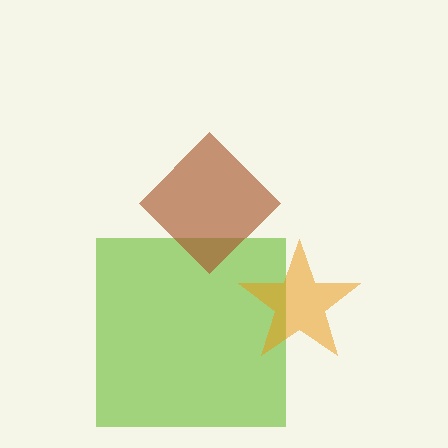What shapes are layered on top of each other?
The layered shapes are: a lime square, a brown diamond, an orange star.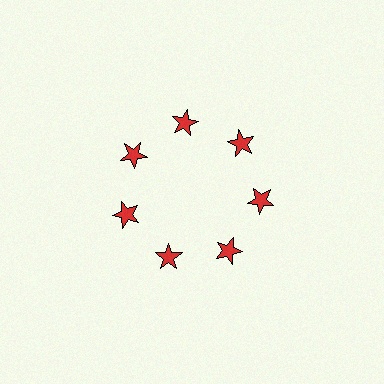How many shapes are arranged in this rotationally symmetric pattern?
There are 7 shapes, arranged in 7 groups of 1.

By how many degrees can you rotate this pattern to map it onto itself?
The pattern maps onto itself every 51 degrees of rotation.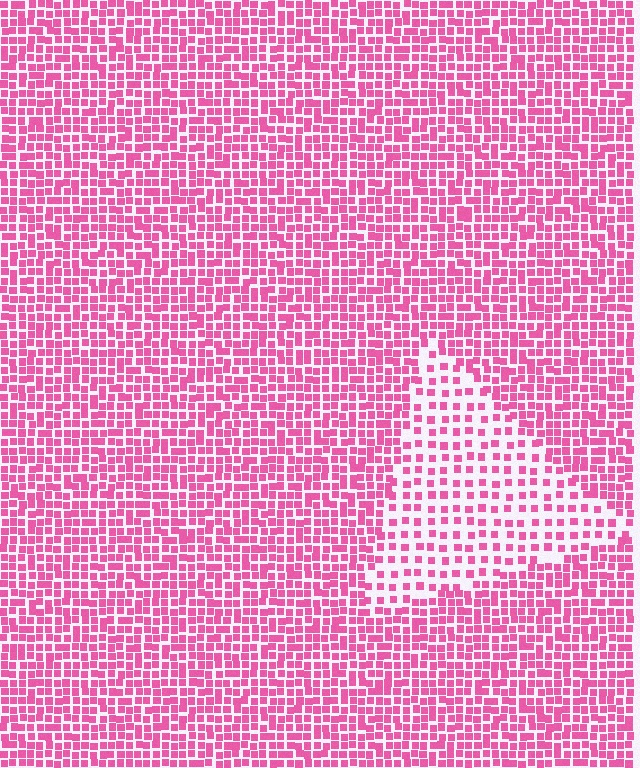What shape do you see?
I see a triangle.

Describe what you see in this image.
The image contains small pink elements arranged at two different densities. A triangle-shaped region is visible where the elements are less densely packed than the surrounding area.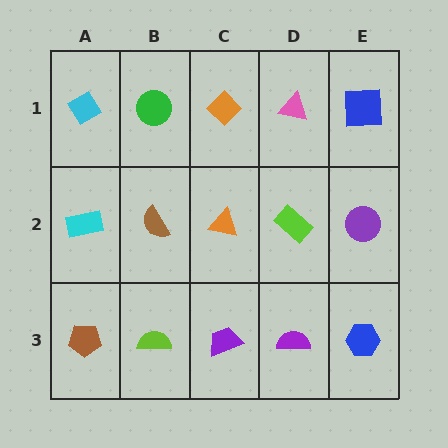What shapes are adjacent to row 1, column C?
An orange triangle (row 2, column C), a green circle (row 1, column B), a pink triangle (row 1, column D).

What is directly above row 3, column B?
A brown semicircle.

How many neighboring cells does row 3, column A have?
2.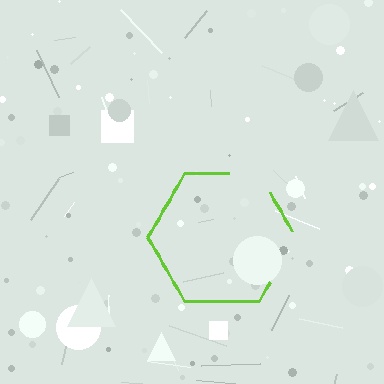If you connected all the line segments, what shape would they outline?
They would outline a hexagon.